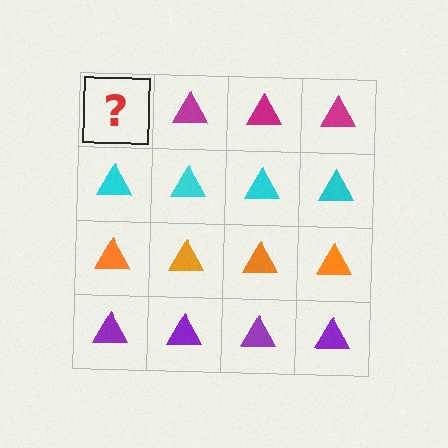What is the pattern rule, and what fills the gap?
The rule is that each row has a consistent color. The gap should be filled with a magenta triangle.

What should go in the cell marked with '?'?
The missing cell should contain a magenta triangle.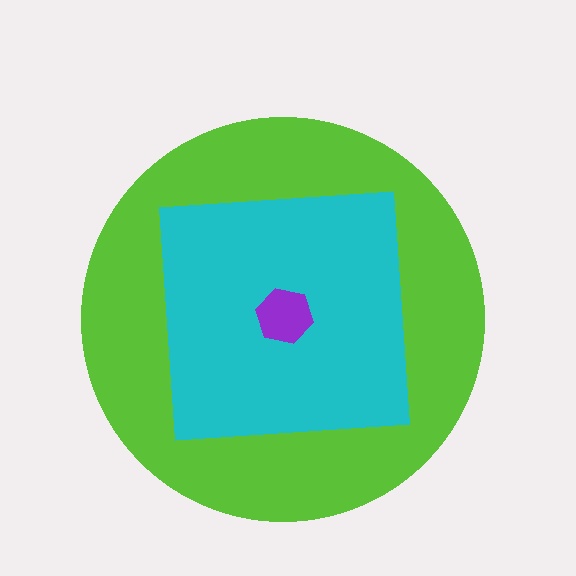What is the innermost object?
The purple hexagon.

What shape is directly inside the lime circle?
The cyan square.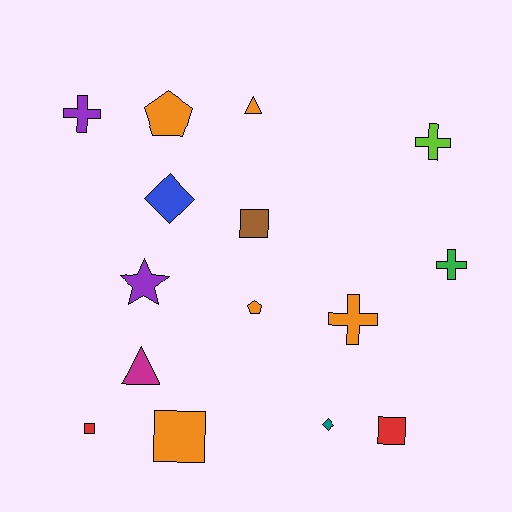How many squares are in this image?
There are 4 squares.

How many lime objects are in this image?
There is 1 lime object.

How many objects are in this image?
There are 15 objects.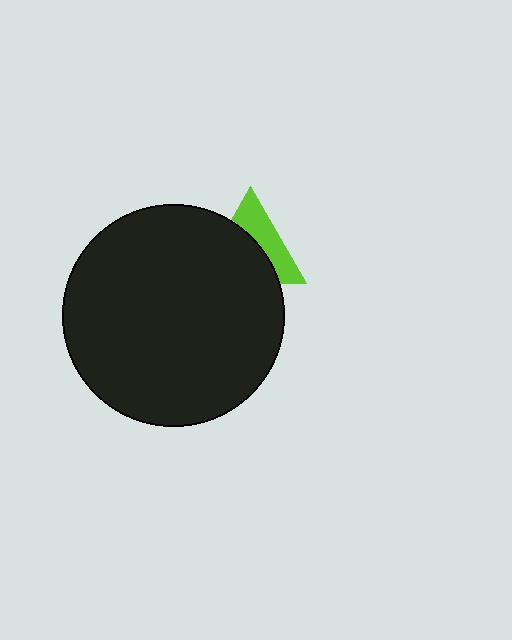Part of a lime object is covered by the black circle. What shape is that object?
It is a triangle.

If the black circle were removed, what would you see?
You would see the complete lime triangle.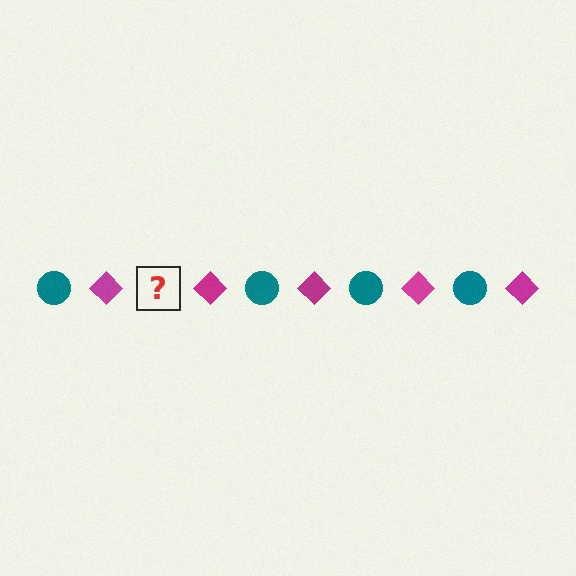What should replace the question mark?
The question mark should be replaced with a teal circle.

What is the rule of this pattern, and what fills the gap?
The rule is that the pattern alternates between teal circle and magenta diamond. The gap should be filled with a teal circle.